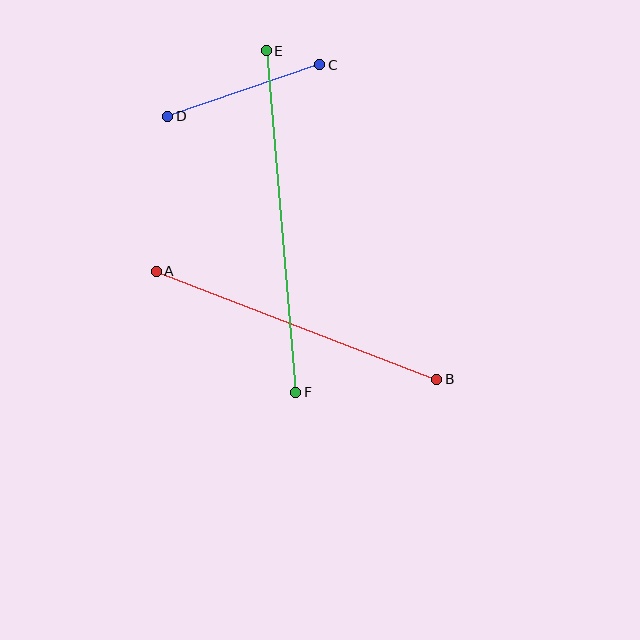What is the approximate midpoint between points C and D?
The midpoint is at approximately (244, 91) pixels.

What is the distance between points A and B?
The distance is approximately 300 pixels.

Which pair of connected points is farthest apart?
Points E and F are farthest apart.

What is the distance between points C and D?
The distance is approximately 160 pixels.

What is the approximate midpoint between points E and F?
The midpoint is at approximately (281, 222) pixels.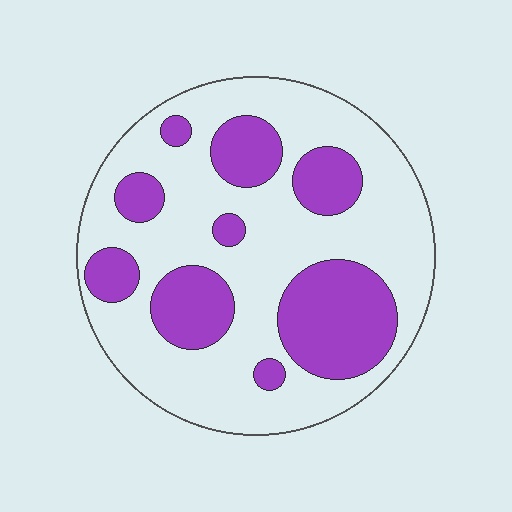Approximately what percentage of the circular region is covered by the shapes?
Approximately 30%.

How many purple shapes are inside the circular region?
9.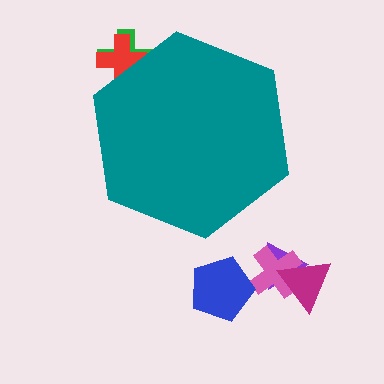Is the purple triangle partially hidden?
No, the purple triangle is fully visible.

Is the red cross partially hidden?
Yes, the red cross is partially hidden behind the teal hexagon.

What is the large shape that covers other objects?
A teal hexagon.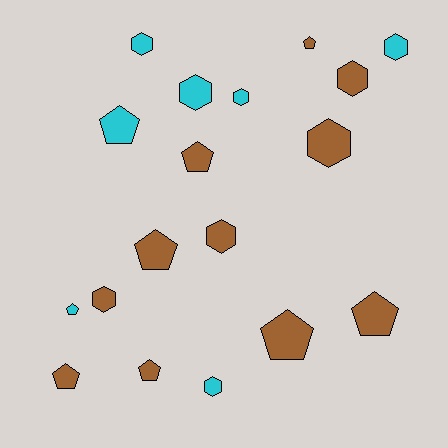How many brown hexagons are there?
There are 4 brown hexagons.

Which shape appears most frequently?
Pentagon, with 9 objects.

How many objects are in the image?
There are 18 objects.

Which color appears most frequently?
Brown, with 11 objects.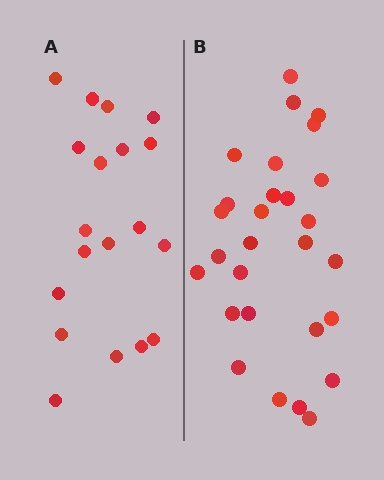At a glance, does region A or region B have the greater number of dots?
Region B (the right region) has more dots.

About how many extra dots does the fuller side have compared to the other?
Region B has roughly 8 or so more dots than region A.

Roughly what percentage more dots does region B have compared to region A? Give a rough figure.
About 45% more.